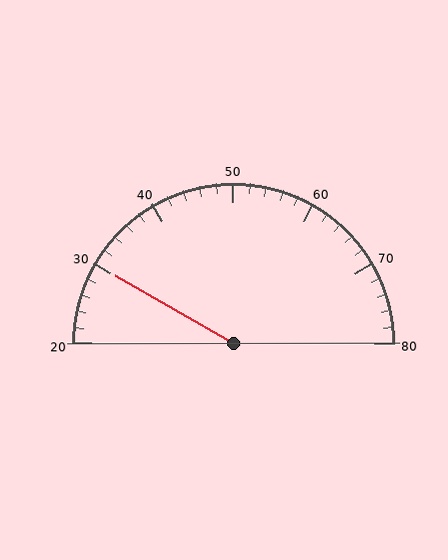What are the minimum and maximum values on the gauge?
The gauge ranges from 20 to 80.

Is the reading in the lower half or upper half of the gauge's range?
The reading is in the lower half of the range (20 to 80).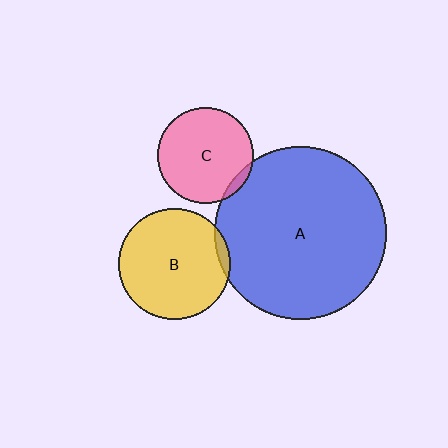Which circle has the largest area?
Circle A (blue).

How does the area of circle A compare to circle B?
Approximately 2.4 times.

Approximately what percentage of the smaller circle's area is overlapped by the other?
Approximately 5%.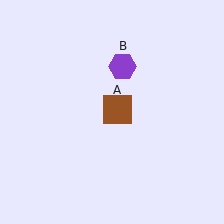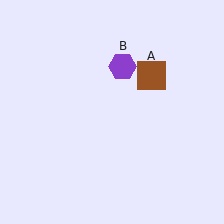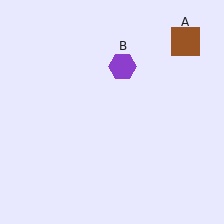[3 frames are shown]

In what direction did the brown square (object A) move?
The brown square (object A) moved up and to the right.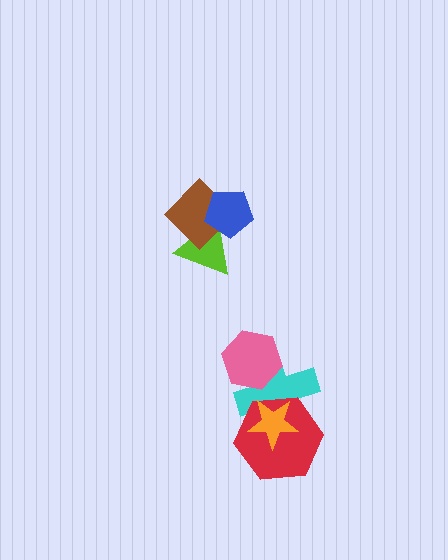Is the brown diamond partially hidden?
Yes, it is partially covered by another shape.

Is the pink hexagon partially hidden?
No, no other shape covers it.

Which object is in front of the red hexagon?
The orange star is in front of the red hexagon.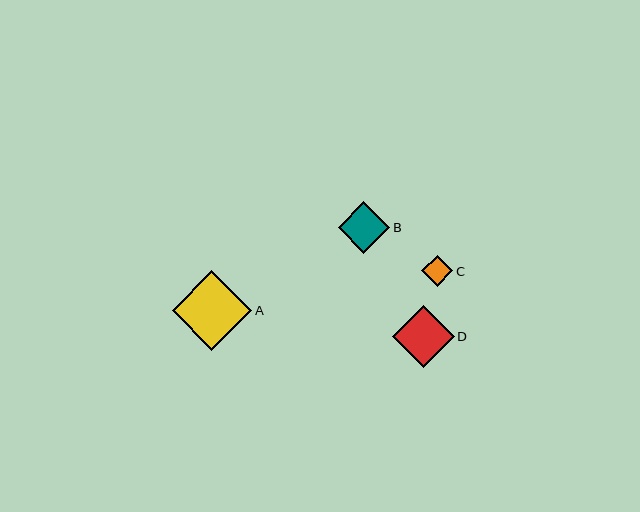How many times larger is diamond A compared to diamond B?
Diamond A is approximately 1.5 times the size of diamond B.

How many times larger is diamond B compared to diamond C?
Diamond B is approximately 1.6 times the size of diamond C.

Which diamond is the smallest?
Diamond C is the smallest with a size of approximately 31 pixels.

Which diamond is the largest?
Diamond A is the largest with a size of approximately 79 pixels.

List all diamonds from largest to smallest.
From largest to smallest: A, D, B, C.